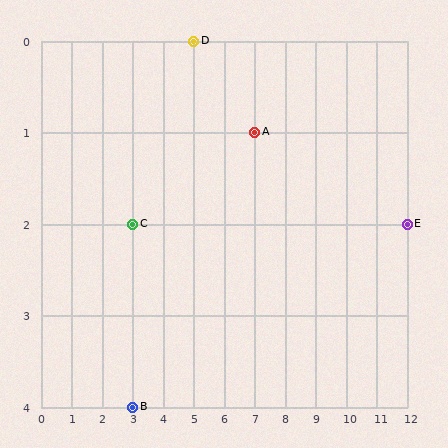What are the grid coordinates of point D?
Point D is at grid coordinates (5, 0).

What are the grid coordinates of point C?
Point C is at grid coordinates (3, 2).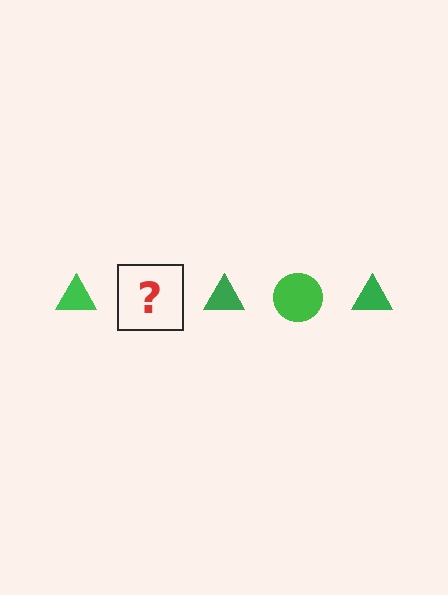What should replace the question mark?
The question mark should be replaced with a green circle.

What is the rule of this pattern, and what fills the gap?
The rule is that the pattern cycles through triangle, circle shapes in green. The gap should be filled with a green circle.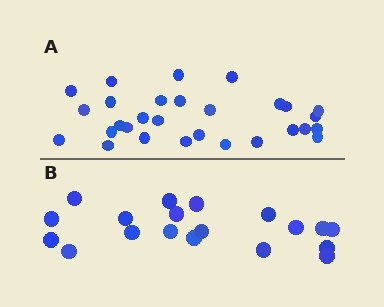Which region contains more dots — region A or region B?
Region A (the top region) has more dots.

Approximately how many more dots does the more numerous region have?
Region A has roughly 10 or so more dots than region B.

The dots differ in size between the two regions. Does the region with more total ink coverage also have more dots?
No. Region B has more total ink coverage because its dots are larger, but region A actually contains more individual dots. Total area can be misleading — the number of items is what matters here.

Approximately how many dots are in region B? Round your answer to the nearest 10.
About 20 dots. (The exact count is 19, which rounds to 20.)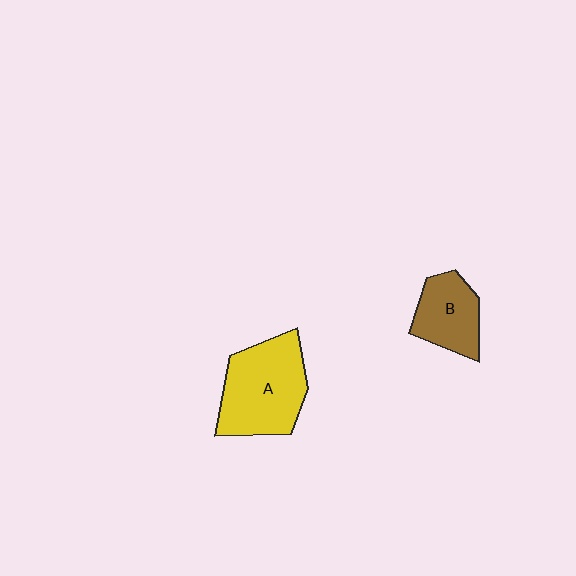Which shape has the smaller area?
Shape B (brown).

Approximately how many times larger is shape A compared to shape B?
Approximately 1.6 times.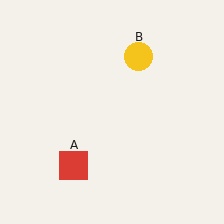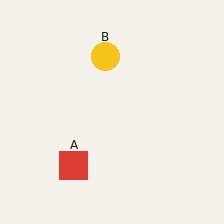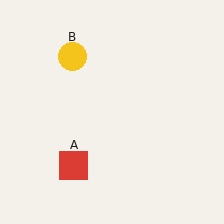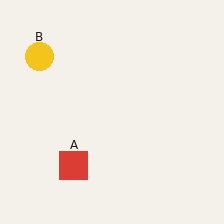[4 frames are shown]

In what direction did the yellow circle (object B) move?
The yellow circle (object B) moved left.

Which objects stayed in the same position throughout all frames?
Red square (object A) remained stationary.